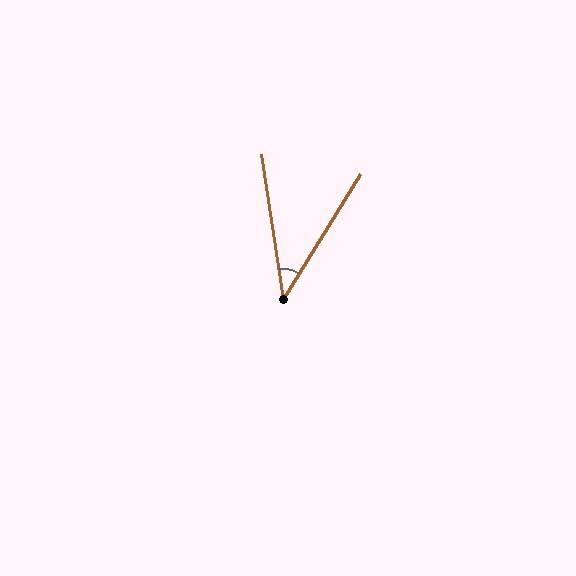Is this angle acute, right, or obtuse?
It is acute.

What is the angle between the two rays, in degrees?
Approximately 40 degrees.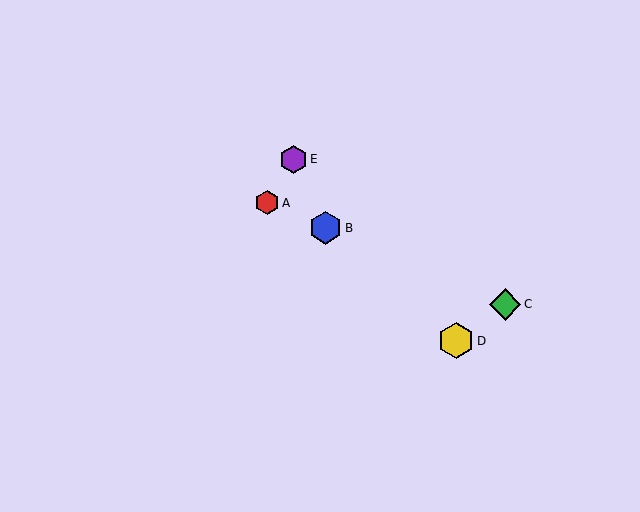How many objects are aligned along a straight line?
3 objects (A, B, C) are aligned along a straight line.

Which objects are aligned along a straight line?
Objects A, B, C are aligned along a straight line.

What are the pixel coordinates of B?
Object B is at (326, 228).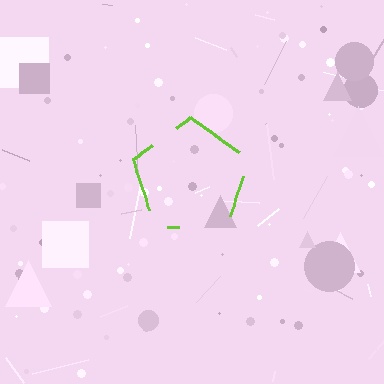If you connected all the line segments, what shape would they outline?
They would outline a pentagon.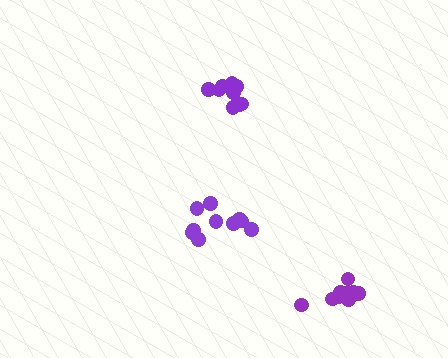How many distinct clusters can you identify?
There are 3 distinct clusters.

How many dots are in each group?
Group 1: 9 dots, Group 2: 9 dots, Group 3: 10 dots (28 total).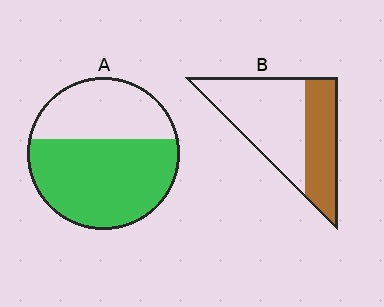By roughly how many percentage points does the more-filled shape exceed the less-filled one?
By roughly 25 percentage points (A over B).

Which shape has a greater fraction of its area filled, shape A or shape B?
Shape A.